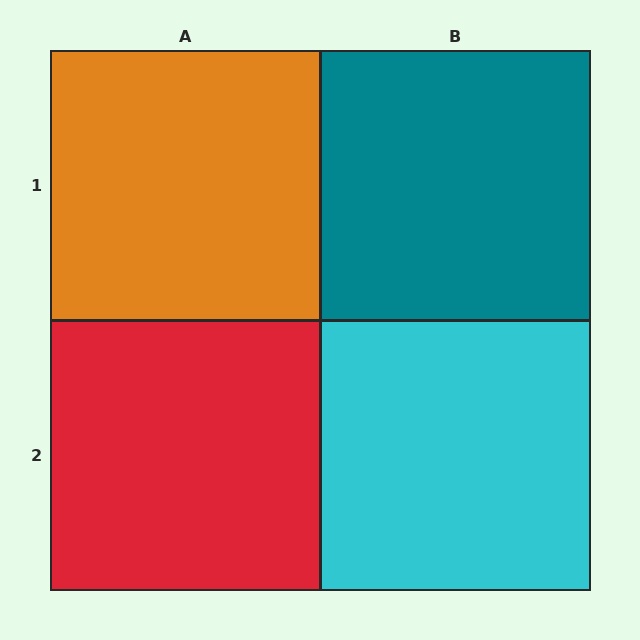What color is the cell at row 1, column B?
Teal.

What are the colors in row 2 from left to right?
Red, cyan.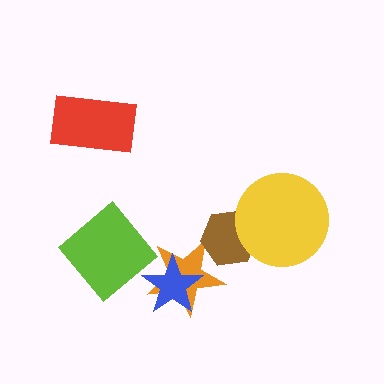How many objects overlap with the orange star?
2 objects overlap with the orange star.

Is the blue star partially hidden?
No, no other shape covers it.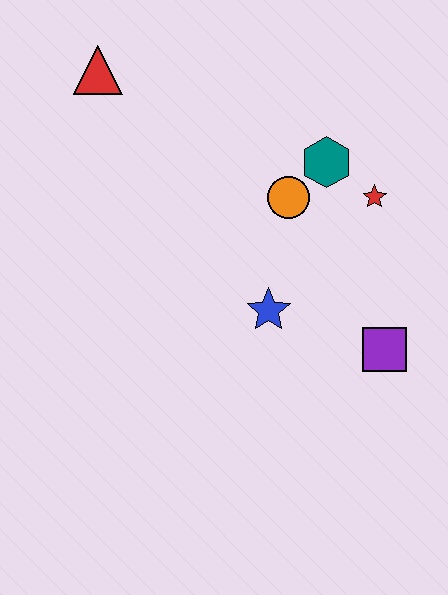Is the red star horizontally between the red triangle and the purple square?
Yes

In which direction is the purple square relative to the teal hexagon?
The purple square is below the teal hexagon.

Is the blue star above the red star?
No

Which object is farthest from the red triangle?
The purple square is farthest from the red triangle.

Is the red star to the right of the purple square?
No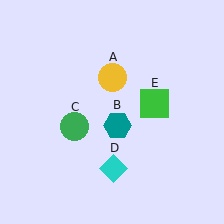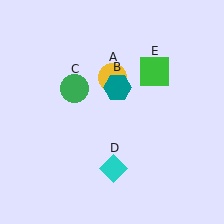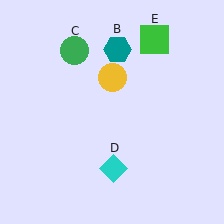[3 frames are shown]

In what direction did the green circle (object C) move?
The green circle (object C) moved up.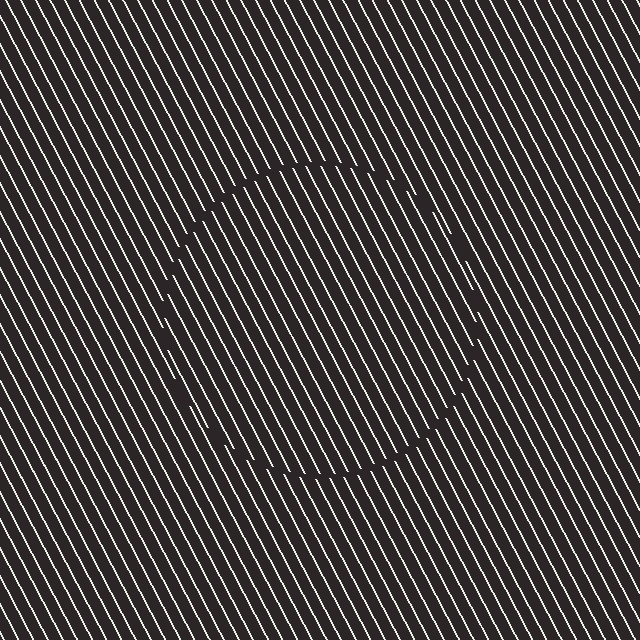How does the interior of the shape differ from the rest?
The interior of the shape contains the same grating, shifted by half a period — the contour is defined by the phase discontinuity where line-ends from the inner and outer gratings abut.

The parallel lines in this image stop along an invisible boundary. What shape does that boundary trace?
An illusory circle. The interior of the shape contains the same grating, shifted by half a period — the contour is defined by the phase discontinuity where line-ends from the inner and outer gratings abut.